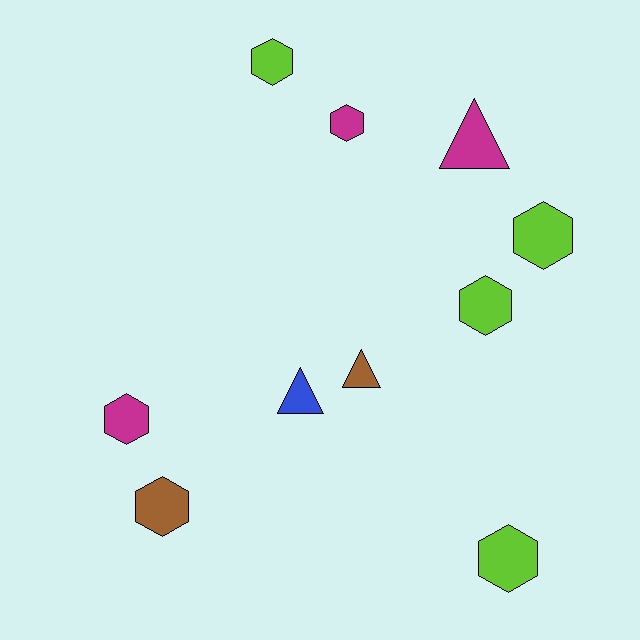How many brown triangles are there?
There is 1 brown triangle.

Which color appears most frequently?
Lime, with 4 objects.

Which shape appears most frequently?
Hexagon, with 7 objects.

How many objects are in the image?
There are 10 objects.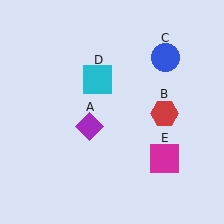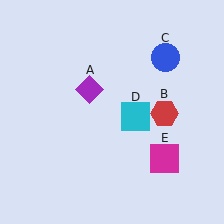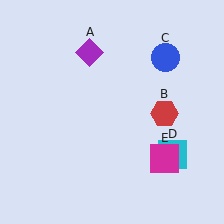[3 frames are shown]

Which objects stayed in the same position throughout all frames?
Red hexagon (object B) and blue circle (object C) and magenta square (object E) remained stationary.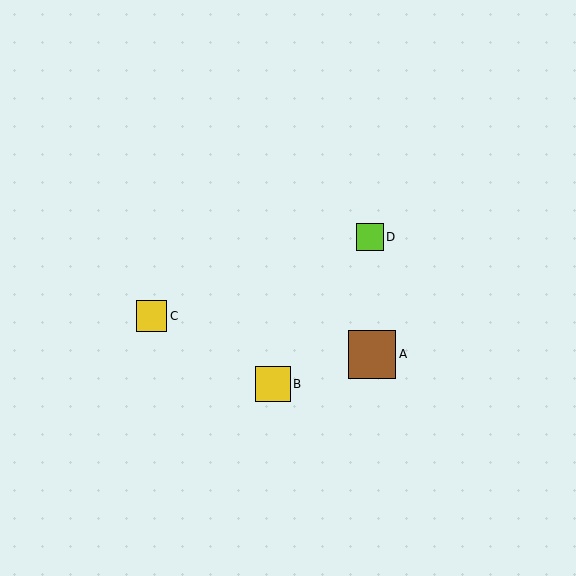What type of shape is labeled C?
Shape C is a yellow square.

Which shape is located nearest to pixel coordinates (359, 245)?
The lime square (labeled D) at (370, 237) is nearest to that location.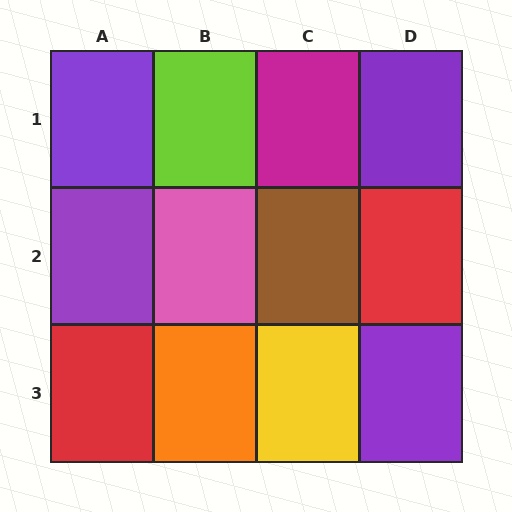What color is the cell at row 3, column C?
Yellow.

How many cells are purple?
4 cells are purple.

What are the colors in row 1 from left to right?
Purple, lime, magenta, purple.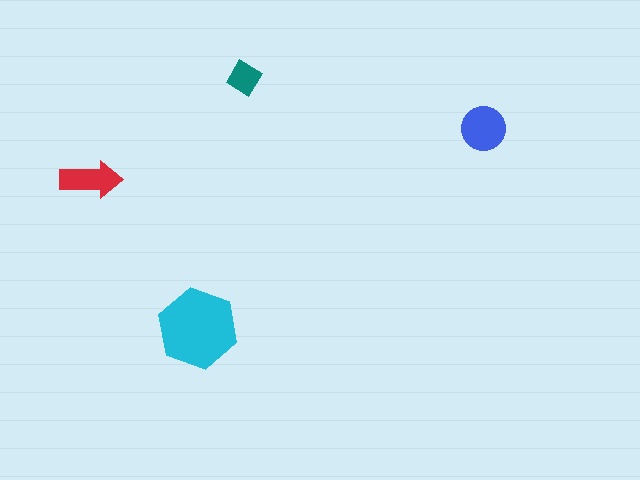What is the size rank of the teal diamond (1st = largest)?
4th.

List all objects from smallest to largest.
The teal diamond, the red arrow, the blue circle, the cyan hexagon.